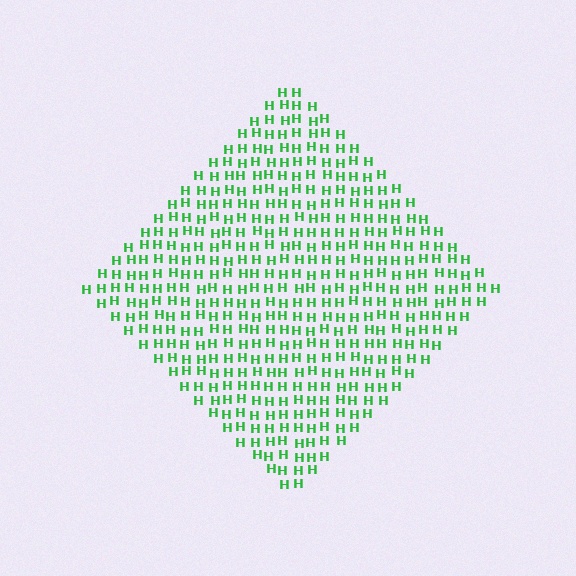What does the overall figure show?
The overall figure shows a diamond.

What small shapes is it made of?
It is made of small letter H's.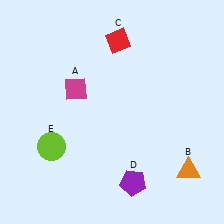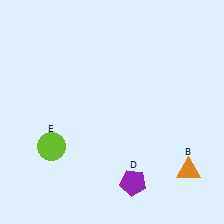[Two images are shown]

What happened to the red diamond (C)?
The red diamond (C) was removed in Image 2. It was in the top-right area of Image 1.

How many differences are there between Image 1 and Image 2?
There are 2 differences between the two images.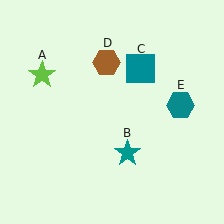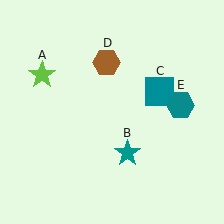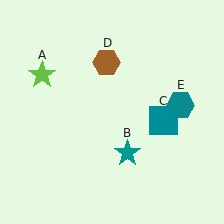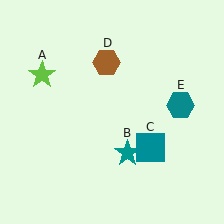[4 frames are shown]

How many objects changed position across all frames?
1 object changed position: teal square (object C).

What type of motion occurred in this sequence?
The teal square (object C) rotated clockwise around the center of the scene.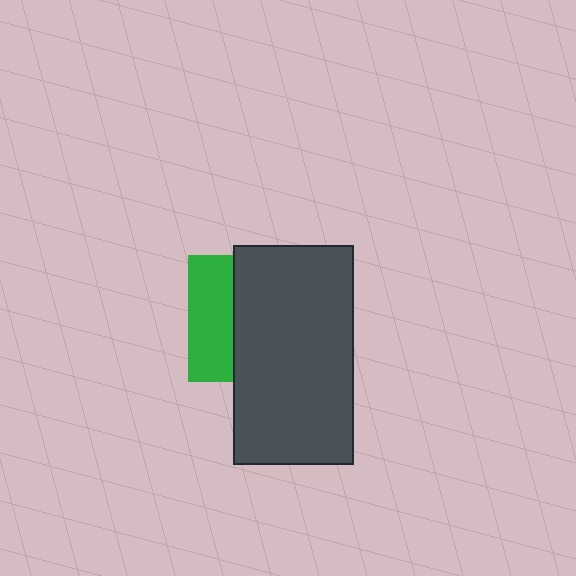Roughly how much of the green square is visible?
A small part of it is visible (roughly 36%).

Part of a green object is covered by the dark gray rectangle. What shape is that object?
It is a square.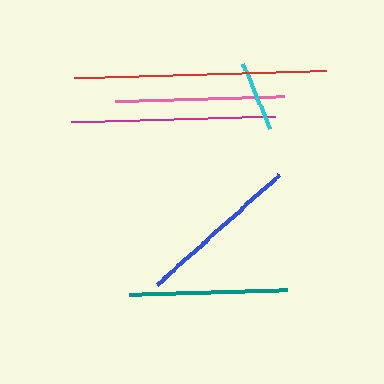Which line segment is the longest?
The red line is the longest at approximately 252 pixels.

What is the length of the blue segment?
The blue segment is approximately 163 pixels long.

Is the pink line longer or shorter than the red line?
The red line is longer than the pink line.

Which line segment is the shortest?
The cyan line is the shortest at approximately 70 pixels.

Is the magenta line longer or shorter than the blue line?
The magenta line is longer than the blue line.